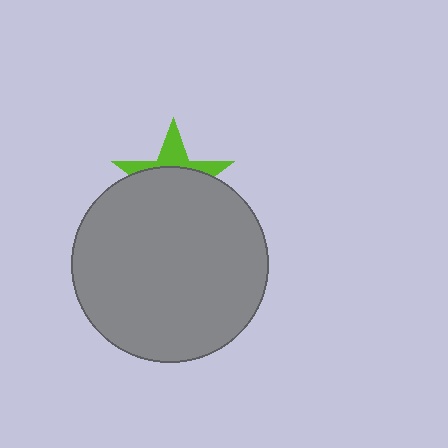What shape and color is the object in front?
The object in front is a gray circle.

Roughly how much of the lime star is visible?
A small part of it is visible (roughly 33%).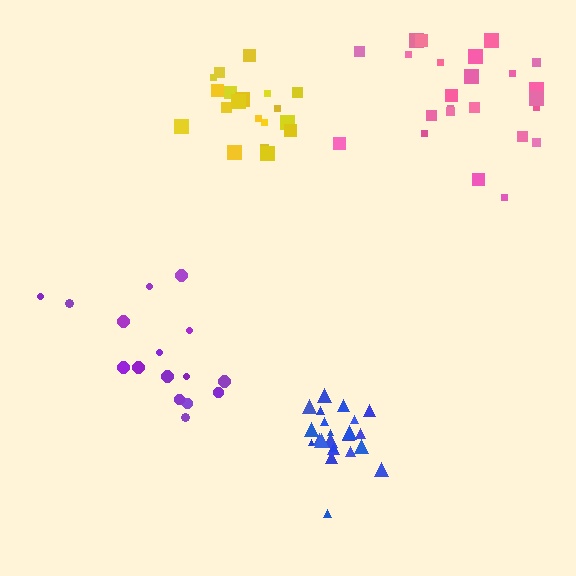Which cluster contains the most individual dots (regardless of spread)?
Pink (24).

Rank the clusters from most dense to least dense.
blue, yellow, purple, pink.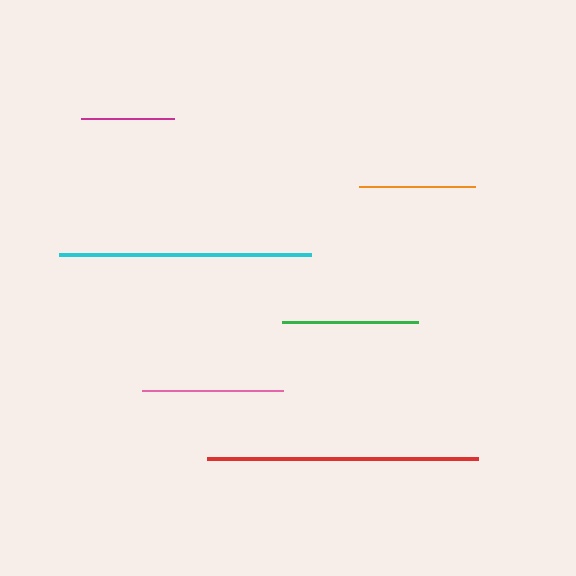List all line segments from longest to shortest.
From longest to shortest: red, cyan, pink, green, orange, magenta.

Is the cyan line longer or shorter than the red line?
The red line is longer than the cyan line.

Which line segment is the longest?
The red line is the longest at approximately 271 pixels.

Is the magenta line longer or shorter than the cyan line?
The cyan line is longer than the magenta line.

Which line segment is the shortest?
The magenta line is the shortest at approximately 93 pixels.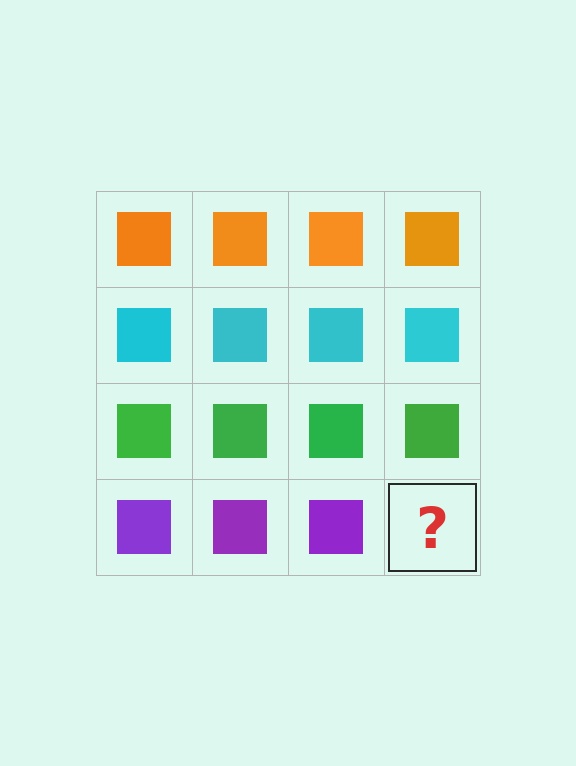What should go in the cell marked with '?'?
The missing cell should contain a purple square.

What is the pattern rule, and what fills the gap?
The rule is that each row has a consistent color. The gap should be filled with a purple square.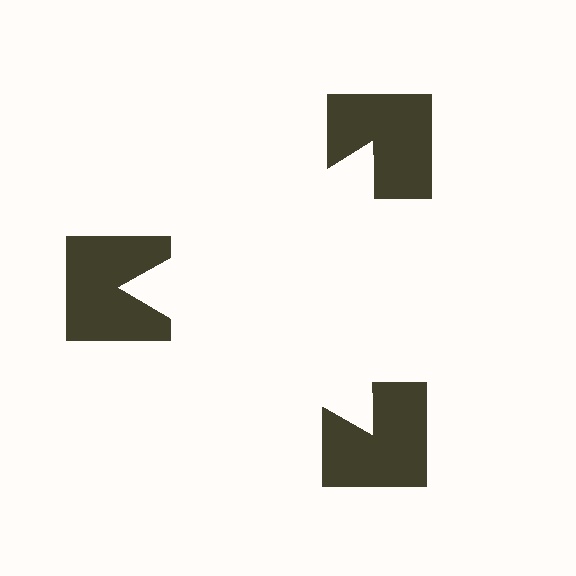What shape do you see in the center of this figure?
An illusory triangle — its edges are inferred from the aligned wedge cuts in the notched squares, not physically drawn.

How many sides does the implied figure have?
3 sides.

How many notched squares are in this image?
There are 3 — one at each vertex of the illusory triangle.